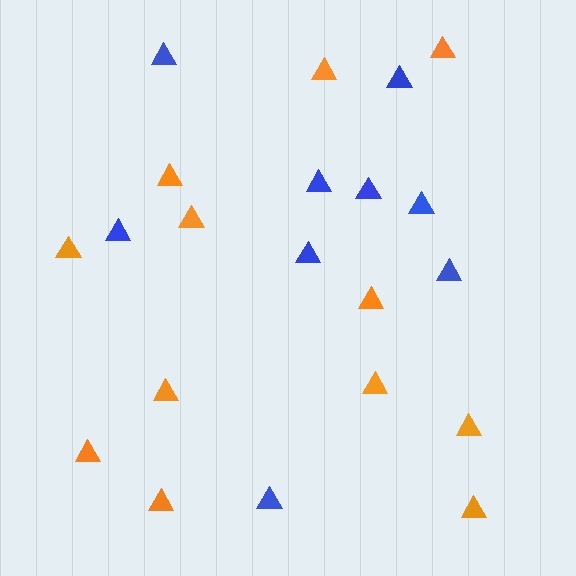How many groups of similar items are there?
There are 2 groups: one group of blue triangles (9) and one group of orange triangles (12).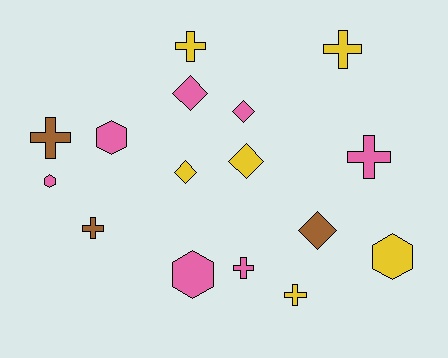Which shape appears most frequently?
Cross, with 7 objects.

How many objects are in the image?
There are 16 objects.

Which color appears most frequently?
Pink, with 7 objects.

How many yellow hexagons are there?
There is 1 yellow hexagon.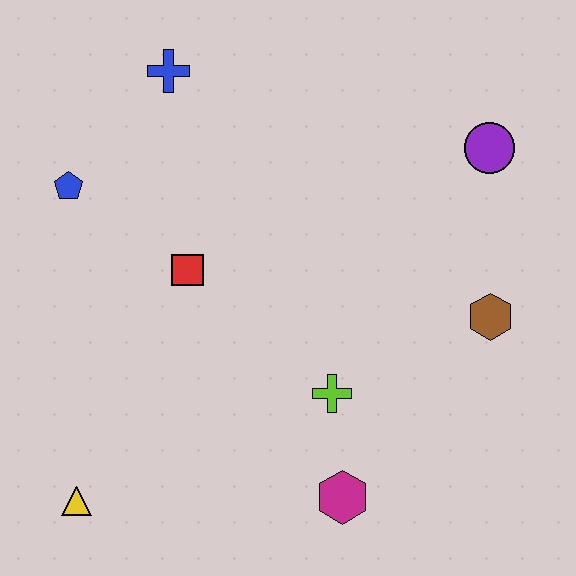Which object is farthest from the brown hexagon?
The yellow triangle is farthest from the brown hexagon.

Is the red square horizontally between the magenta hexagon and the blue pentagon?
Yes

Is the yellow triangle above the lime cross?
No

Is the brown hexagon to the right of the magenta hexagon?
Yes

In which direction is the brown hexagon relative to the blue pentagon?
The brown hexagon is to the right of the blue pentagon.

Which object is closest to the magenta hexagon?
The lime cross is closest to the magenta hexagon.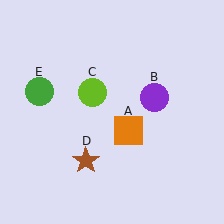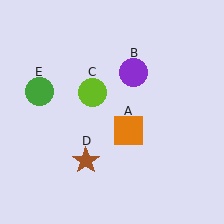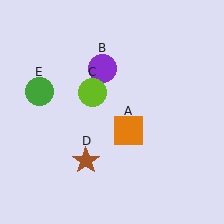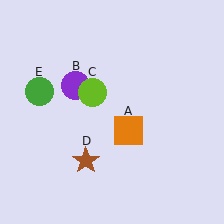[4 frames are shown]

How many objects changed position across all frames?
1 object changed position: purple circle (object B).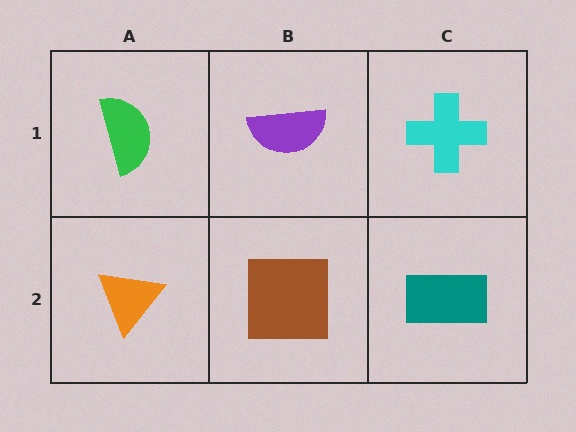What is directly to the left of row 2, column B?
An orange triangle.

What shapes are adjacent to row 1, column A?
An orange triangle (row 2, column A), a purple semicircle (row 1, column B).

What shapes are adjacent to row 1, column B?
A brown square (row 2, column B), a green semicircle (row 1, column A), a cyan cross (row 1, column C).